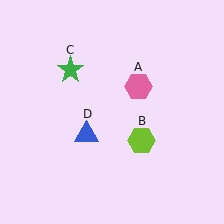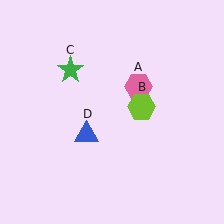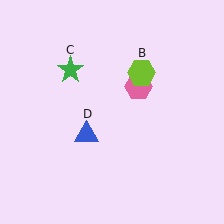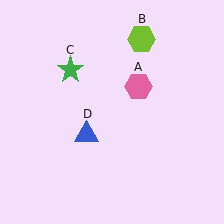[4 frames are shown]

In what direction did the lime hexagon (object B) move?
The lime hexagon (object B) moved up.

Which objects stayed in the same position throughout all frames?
Pink hexagon (object A) and green star (object C) and blue triangle (object D) remained stationary.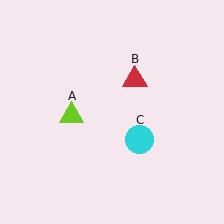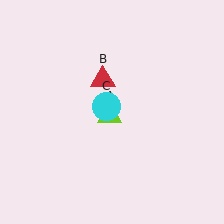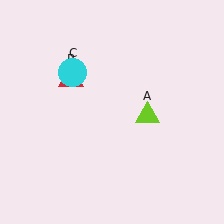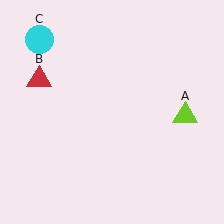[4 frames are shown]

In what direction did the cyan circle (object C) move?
The cyan circle (object C) moved up and to the left.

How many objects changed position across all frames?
3 objects changed position: lime triangle (object A), red triangle (object B), cyan circle (object C).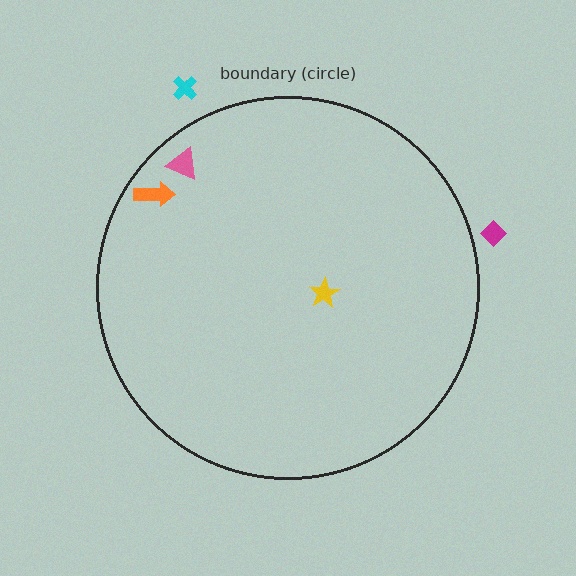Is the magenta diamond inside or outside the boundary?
Outside.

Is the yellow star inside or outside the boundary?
Inside.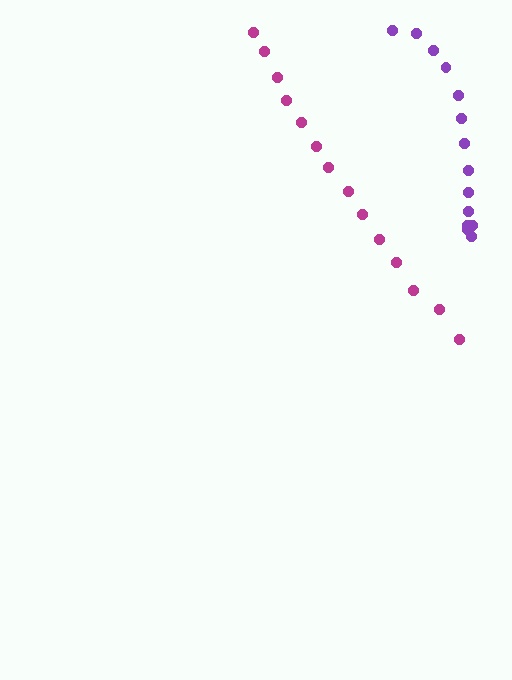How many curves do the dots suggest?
There are 2 distinct paths.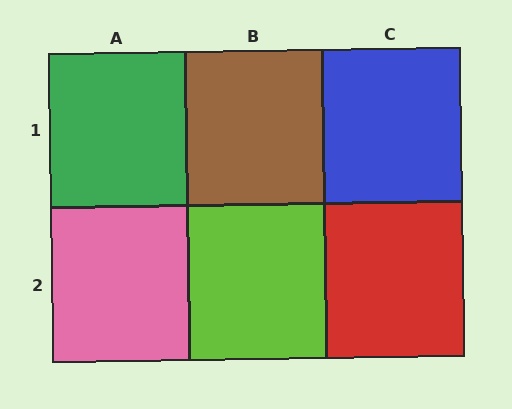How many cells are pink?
1 cell is pink.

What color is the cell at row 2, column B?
Lime.